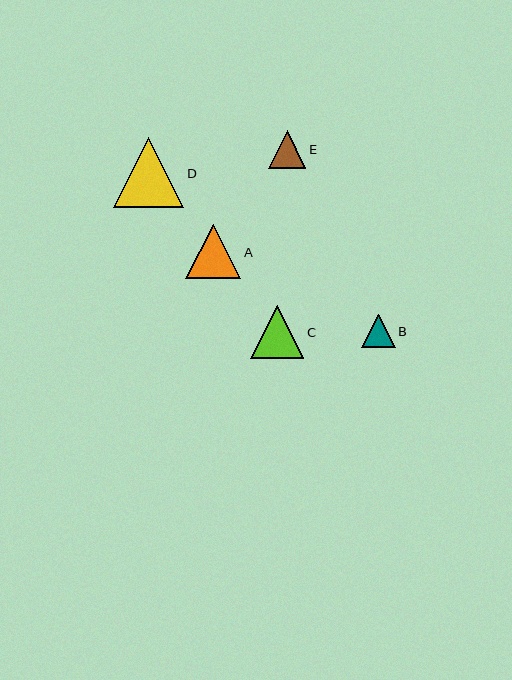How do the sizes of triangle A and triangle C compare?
Triangle A and triangle C are approximately the same size.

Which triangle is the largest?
Triangle D is the largest with a size of approximately 70 pixels.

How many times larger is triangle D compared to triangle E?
Triangle D is approximately 1.9 times the size of triangle E.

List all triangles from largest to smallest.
From largest to smallest: D, A, C, E, B.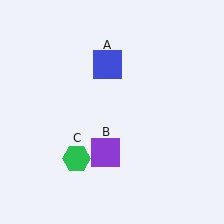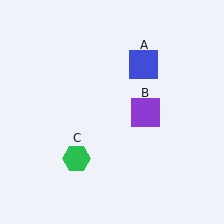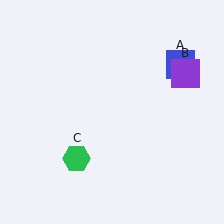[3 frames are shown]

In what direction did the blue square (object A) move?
The blue square (object A) moved right.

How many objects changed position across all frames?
2 objects changed position: blue square (object A), purple square (object B).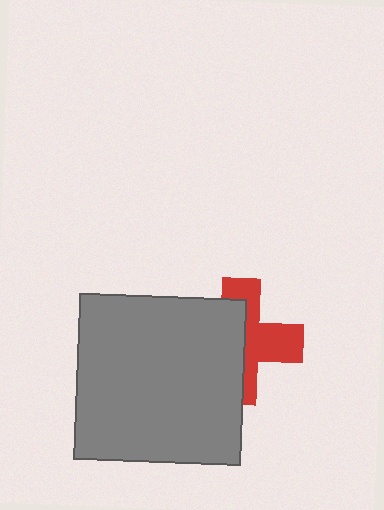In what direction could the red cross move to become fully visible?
The red cross could move right. That would shift it out from behind the gray square entirely.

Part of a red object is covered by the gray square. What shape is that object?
It is a cross.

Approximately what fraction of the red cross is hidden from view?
Roughly 53% of the red cross is hidden behind the gray square.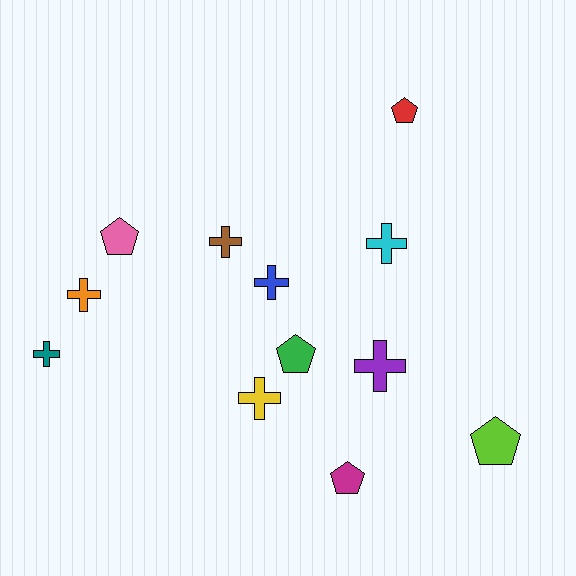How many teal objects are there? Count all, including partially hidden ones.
There is 1 teal object.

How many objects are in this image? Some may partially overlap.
There are 12 objects.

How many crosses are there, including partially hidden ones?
There are 7 crosses.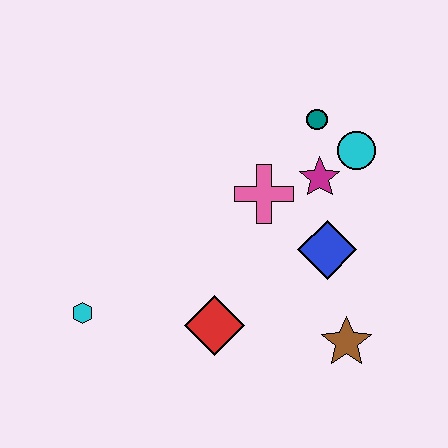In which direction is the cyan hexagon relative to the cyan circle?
The cyan hexagon is to the left of the cyan circle.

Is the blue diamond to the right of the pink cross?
Yes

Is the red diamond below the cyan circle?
Yes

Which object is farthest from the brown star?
The cyan hexagon is farthest from the brown star.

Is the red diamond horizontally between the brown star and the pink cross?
No